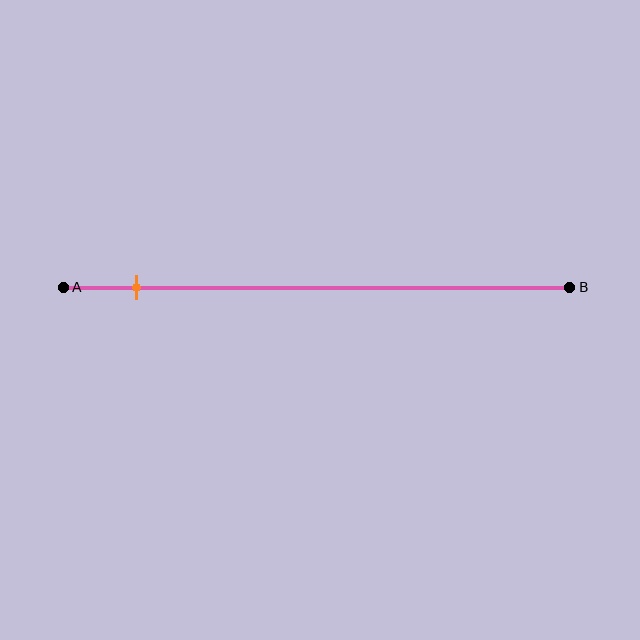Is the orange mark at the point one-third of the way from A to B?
No, the mark is at about 15% from A, not at the 33% one-third point.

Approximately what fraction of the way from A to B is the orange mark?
The orange mark is approximately 15% of the way from A to B.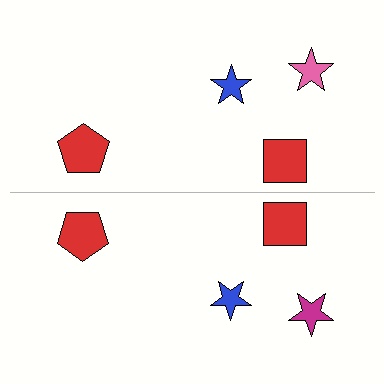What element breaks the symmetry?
The magenta star on the bottom side breaks the symmetry — its mirror counterpart is pink.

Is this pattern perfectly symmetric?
No, the pattern is not perfectly symmetric. The magenta star on the bottom side breaks the symmetry — its mirror counterpart is pink.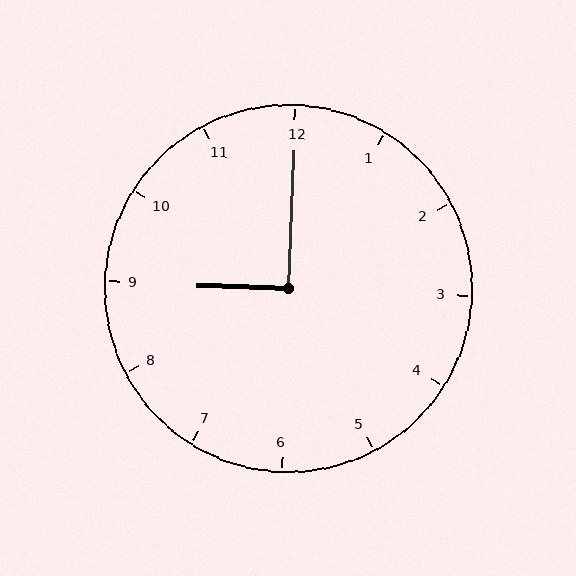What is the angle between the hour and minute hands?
Approximately 90 degrees.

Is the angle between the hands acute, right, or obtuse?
It is right.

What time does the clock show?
9:00.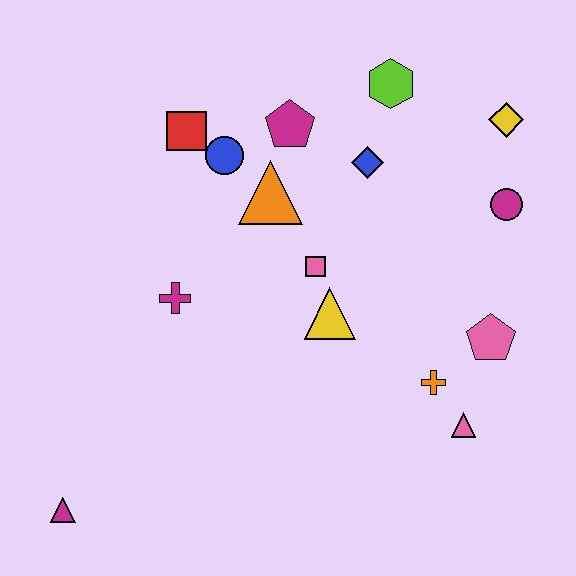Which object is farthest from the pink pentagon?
The magenta triangle is farthest from the pink pentagon.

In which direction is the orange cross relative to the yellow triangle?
The orange cross is to the right of the yellow triangle.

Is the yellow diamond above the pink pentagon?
Yes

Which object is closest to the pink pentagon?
The orange cross is closest to the pink pentagon.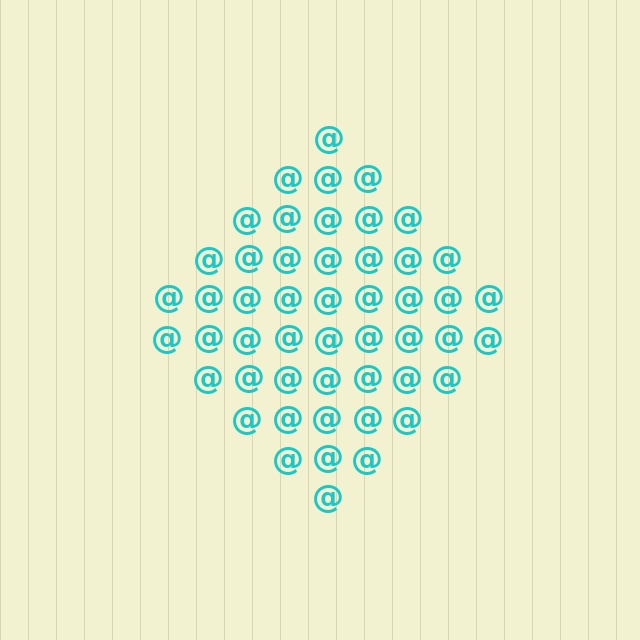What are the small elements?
The small elements are at signs.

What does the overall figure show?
The overall figure shows a diamond.